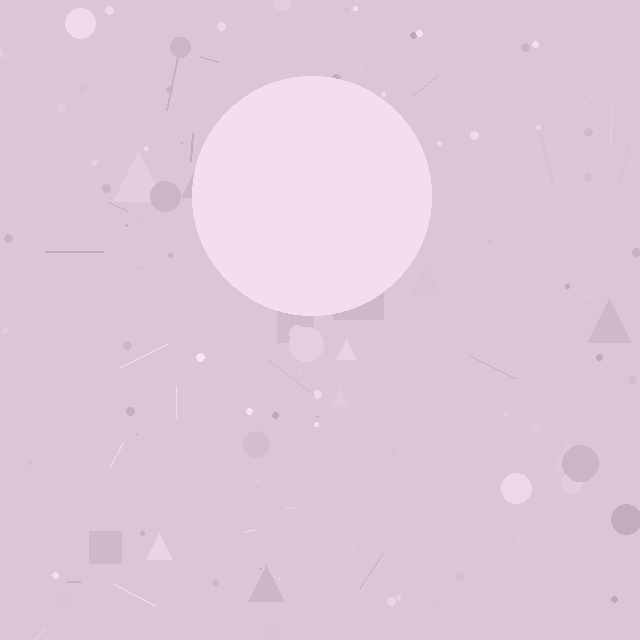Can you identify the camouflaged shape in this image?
The camouflaged shape is a circle.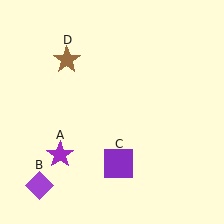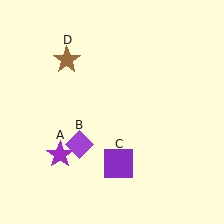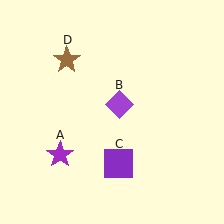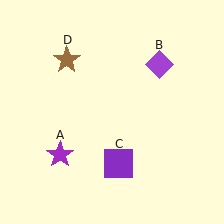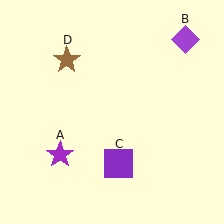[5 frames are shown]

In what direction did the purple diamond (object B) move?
The purple diamond (object B) moved up and to the right.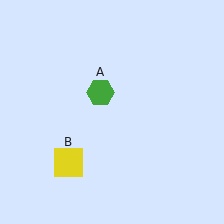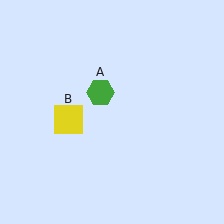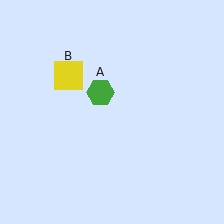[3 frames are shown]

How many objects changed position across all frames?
1 object changed position: yellow square (object B).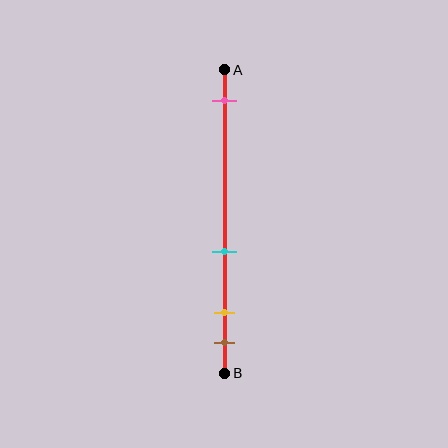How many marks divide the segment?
There are 4 marks dividing the segment.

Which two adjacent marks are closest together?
The yellow and brown marks are the closest adjacent pair.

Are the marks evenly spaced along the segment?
No, the marks are not evenly spaced.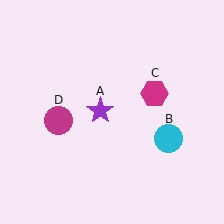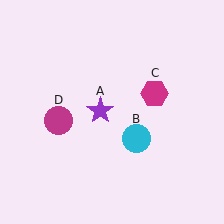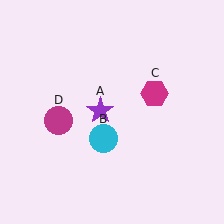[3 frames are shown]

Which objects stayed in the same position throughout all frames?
Purple star (object A) and magenta hexagon (object C) and magenta circle (object D) remained stationary.